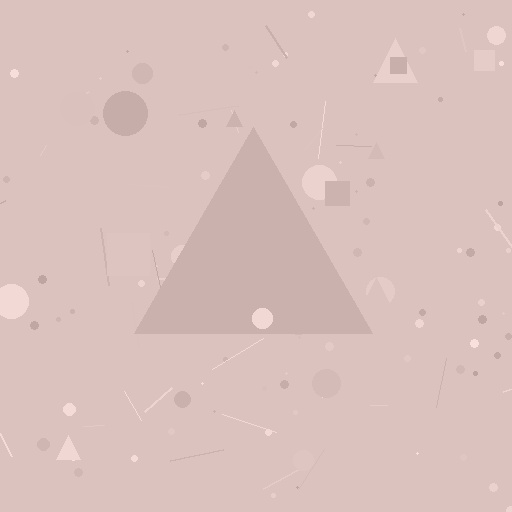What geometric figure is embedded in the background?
A triangle is embedded in the background.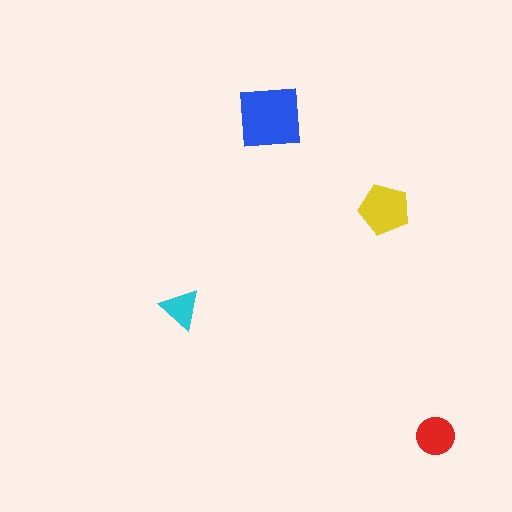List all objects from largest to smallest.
The blue square, the yellow pentagon, the red circle, the cyan triangle.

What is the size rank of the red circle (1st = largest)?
3rd.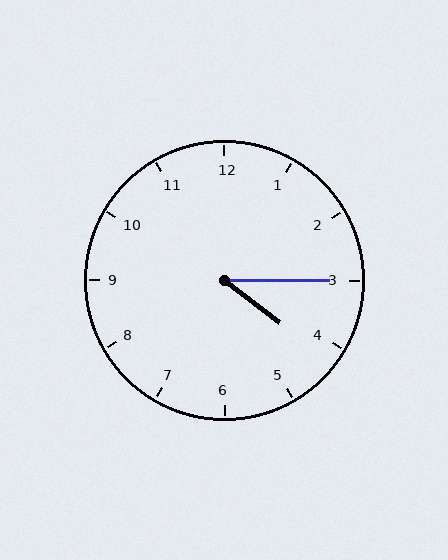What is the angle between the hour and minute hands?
Approximately 38 degrees.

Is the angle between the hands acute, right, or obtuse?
It is acute.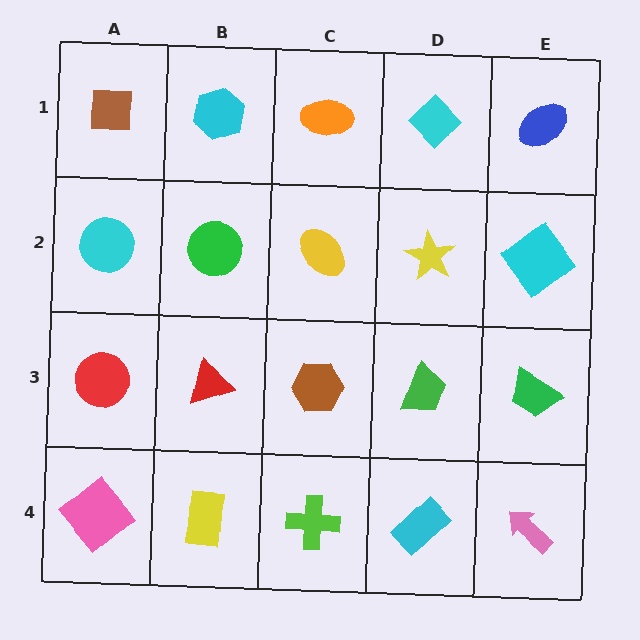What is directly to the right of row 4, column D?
A pink arrow.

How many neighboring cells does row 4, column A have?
2.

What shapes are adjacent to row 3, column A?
A cyan circle (row 2, column A), a pink diamond (row 4, column A), a red triangle (row 3, column B).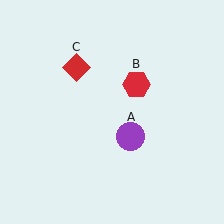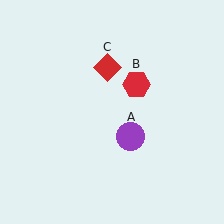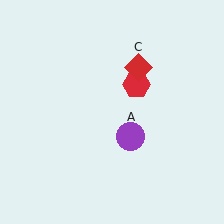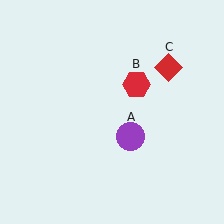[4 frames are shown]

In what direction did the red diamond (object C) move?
The red diamond (object C) moved right.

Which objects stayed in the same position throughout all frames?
Purple circle (object A) and red hexagon (object B) remained stationary.